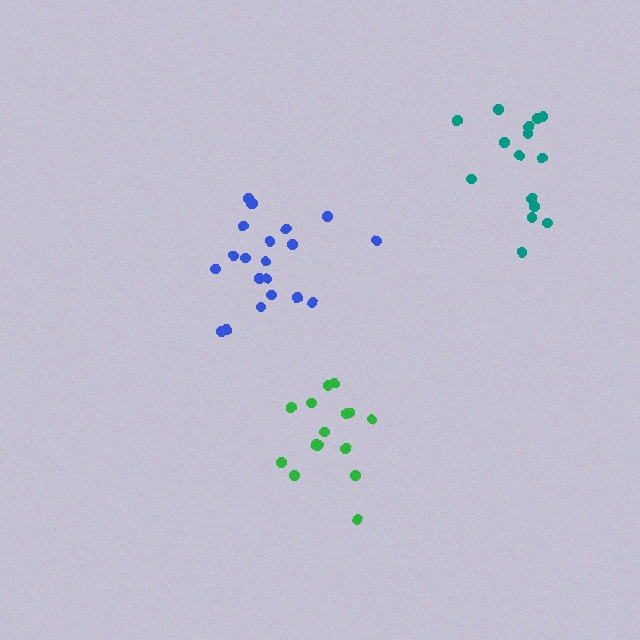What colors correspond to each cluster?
The clusters are colored: blue, teal, green.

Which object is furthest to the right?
The teal cluster is rightmost.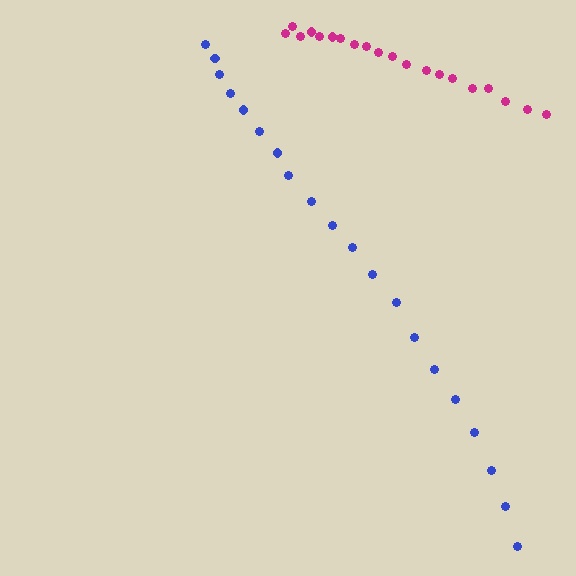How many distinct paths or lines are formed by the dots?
There are 2 distinct paths.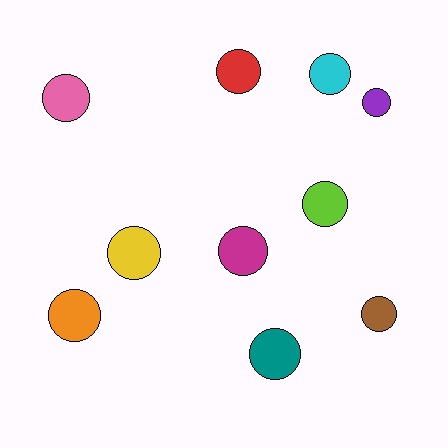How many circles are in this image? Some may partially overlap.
There are 10 circles.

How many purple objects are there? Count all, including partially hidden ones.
There is 1 purple object.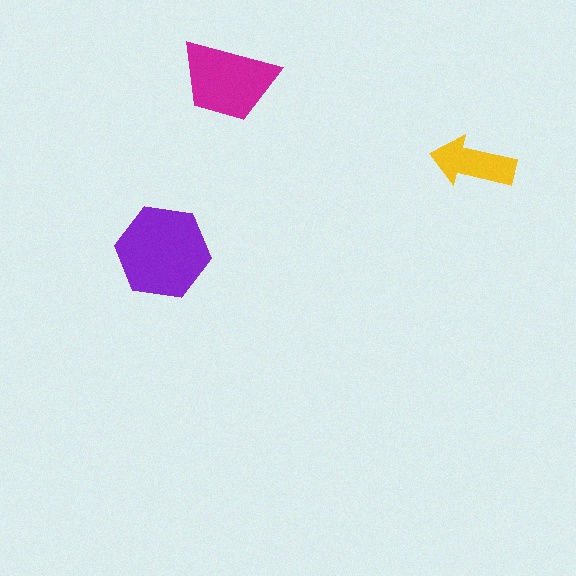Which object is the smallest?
The yellow arrow.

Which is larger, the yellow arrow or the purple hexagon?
The purple hexagon.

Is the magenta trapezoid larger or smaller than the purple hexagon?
Smaller.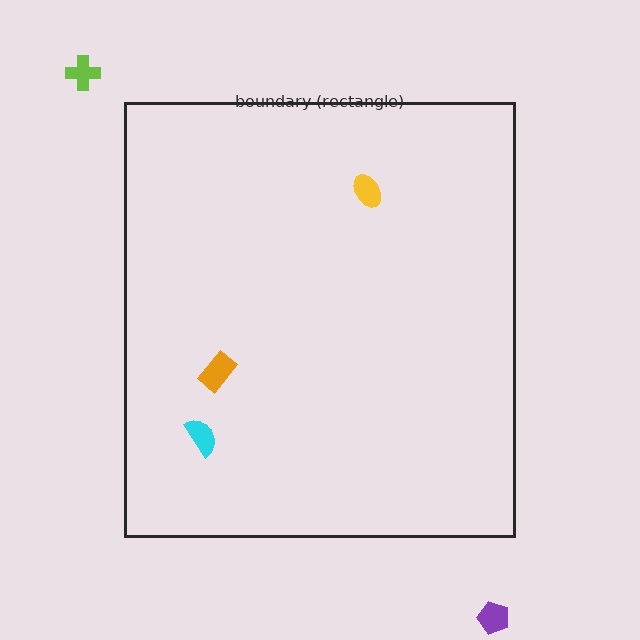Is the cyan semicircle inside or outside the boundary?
Inside.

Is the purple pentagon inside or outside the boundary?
Outside.